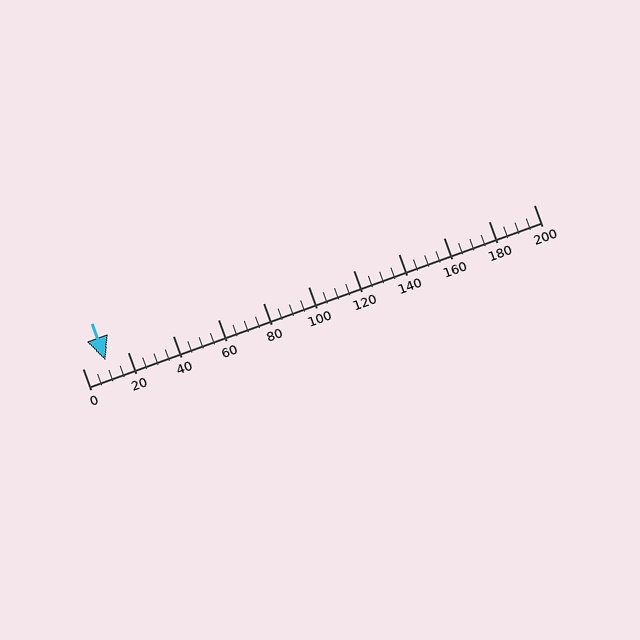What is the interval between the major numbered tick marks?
The major tick marks are spaced 20 units apart.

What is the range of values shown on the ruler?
The ruler shows values from 0 to 200.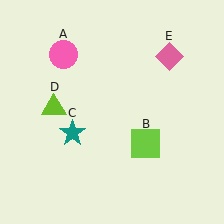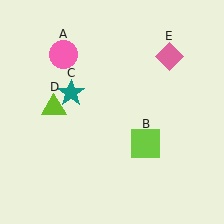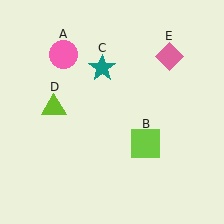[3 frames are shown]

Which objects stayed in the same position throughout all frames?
Pink circle (object A) and lime square (object B) and lime triangle (object D) and pink diamond (object E) remained stationary.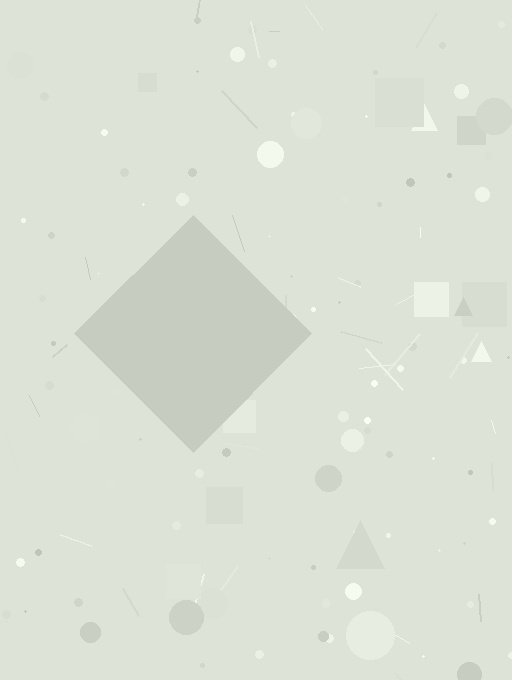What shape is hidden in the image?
A diamond is hidden in the image.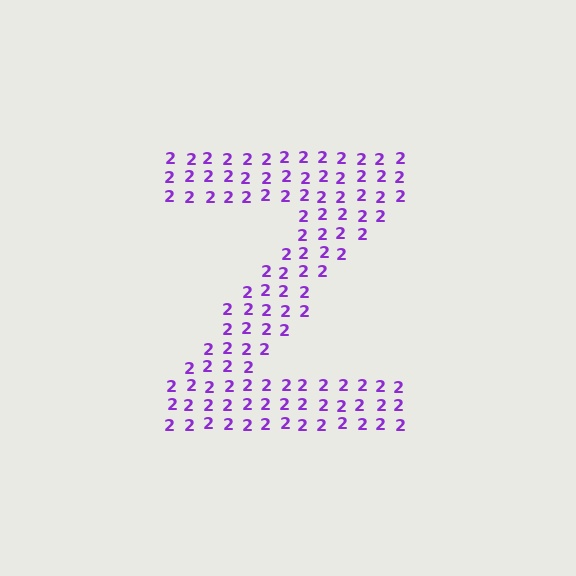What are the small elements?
The small elements are digit 2's.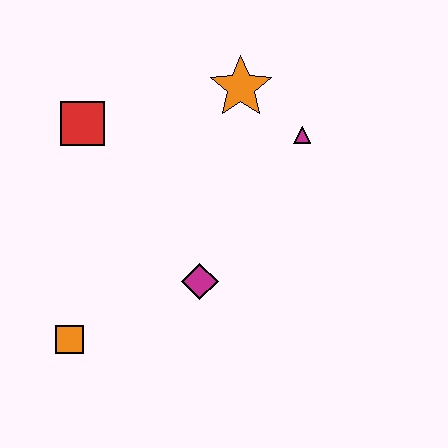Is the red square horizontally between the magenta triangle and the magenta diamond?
No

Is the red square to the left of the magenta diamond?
Yes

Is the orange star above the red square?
Yes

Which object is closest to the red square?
The orange star is closest to the red square.